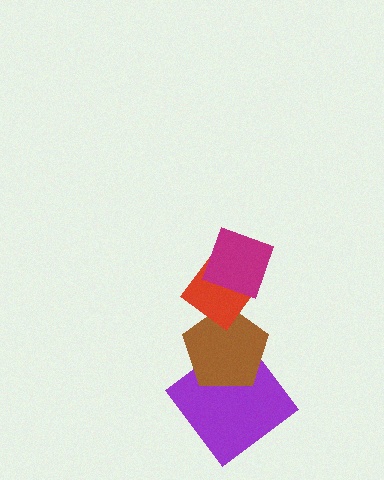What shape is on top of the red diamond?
The magenta diamond is on top of the red diamond.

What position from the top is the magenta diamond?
The magenta diamond is 1st from the top.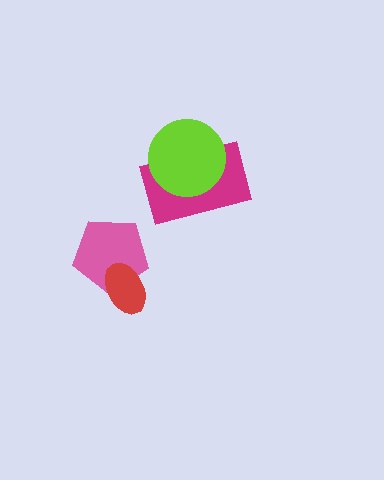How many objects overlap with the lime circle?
1 object overlaps with the lime circle.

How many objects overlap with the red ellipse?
1 object overlaps with the red ellipse.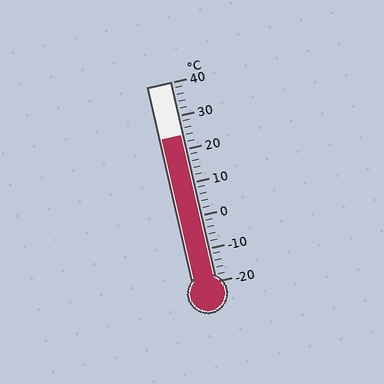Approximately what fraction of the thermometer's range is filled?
The thermometer is filled to approximately 75% of its range.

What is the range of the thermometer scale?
The thermometer scale ranges from -20°C to 40°C.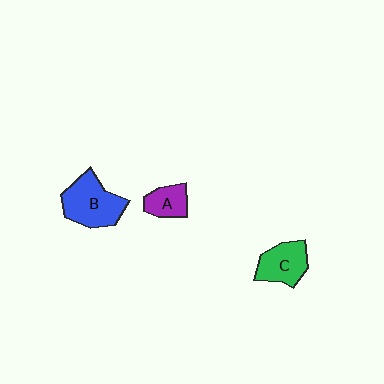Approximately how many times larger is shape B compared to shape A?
Approximately 1.9 times.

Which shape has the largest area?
Shape B (blue).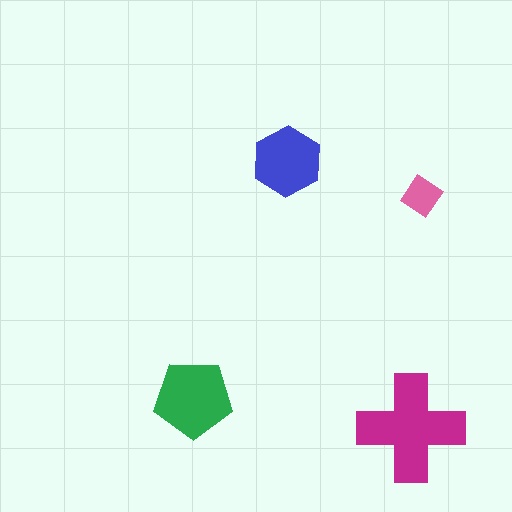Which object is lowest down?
The magenta cross is bottommost.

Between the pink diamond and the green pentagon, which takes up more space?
The green pentagon.